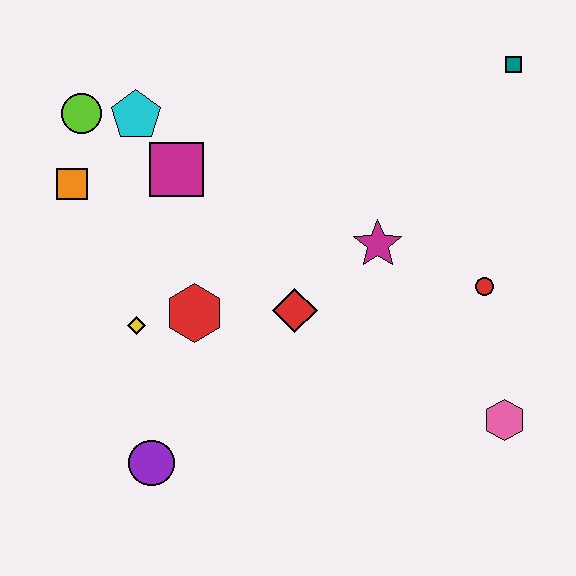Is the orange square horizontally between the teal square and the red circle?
No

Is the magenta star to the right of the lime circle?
Yes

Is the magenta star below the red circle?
No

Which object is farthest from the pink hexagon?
The lime circle is farthest from the pink hexagon.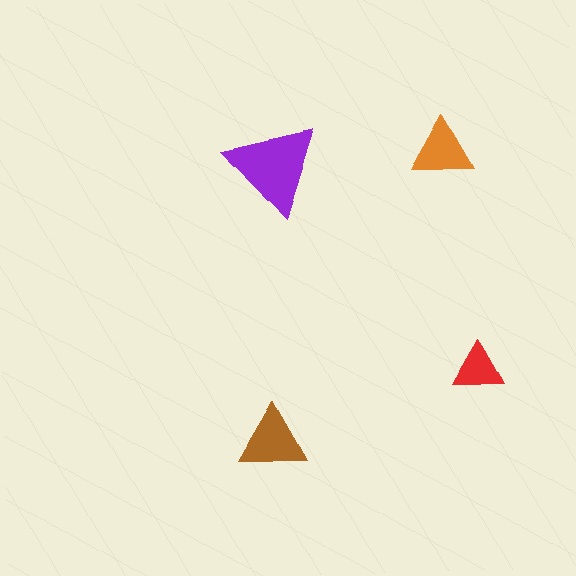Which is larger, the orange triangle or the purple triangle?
The purple one.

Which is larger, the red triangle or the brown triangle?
The brown one.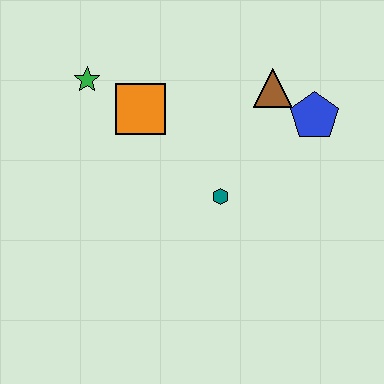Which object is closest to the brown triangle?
The blue pentagon is closest to the brown triangle.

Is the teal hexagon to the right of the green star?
Yes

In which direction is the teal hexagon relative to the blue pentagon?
The teal hexagon is to the left of the blue pentagon.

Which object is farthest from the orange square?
The blue pentagon is farthest from the orange square.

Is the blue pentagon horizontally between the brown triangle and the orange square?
No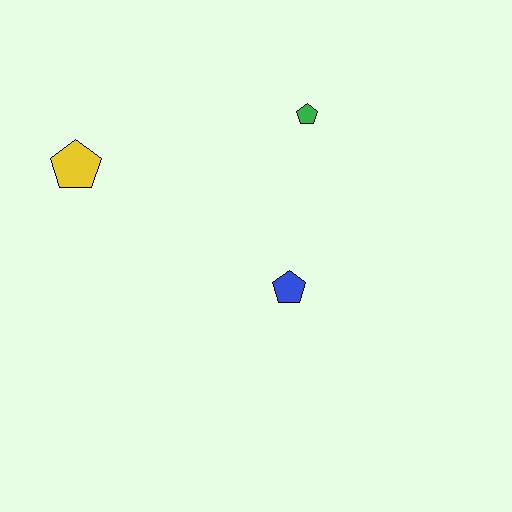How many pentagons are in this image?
There are 3 pentagons.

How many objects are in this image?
There are 3 objects.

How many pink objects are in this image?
There are no pink objects.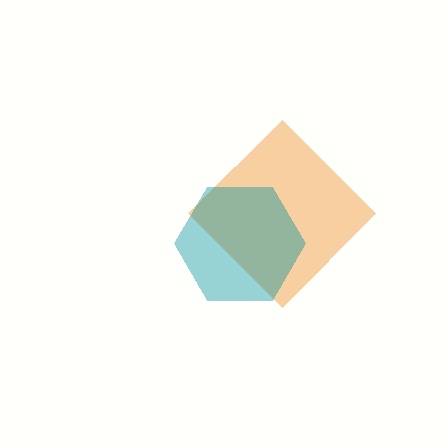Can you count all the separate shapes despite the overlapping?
Yes, there are 2 separate shapes.